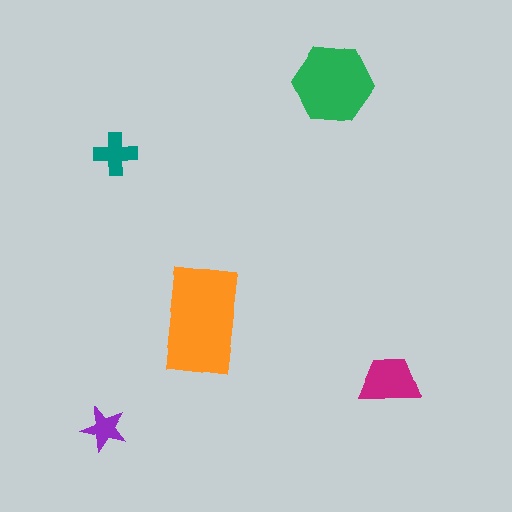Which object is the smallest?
The purple star.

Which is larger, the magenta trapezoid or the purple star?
The magenta trapezoid.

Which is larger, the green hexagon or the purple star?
The green hexagon.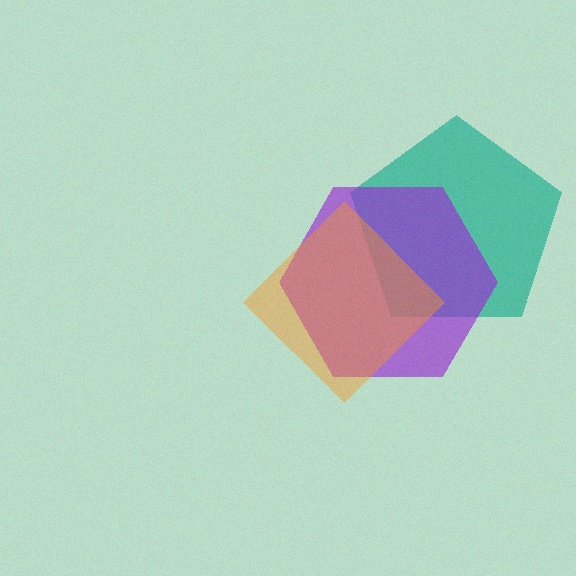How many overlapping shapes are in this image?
There are 3 overlapping shapes in the image.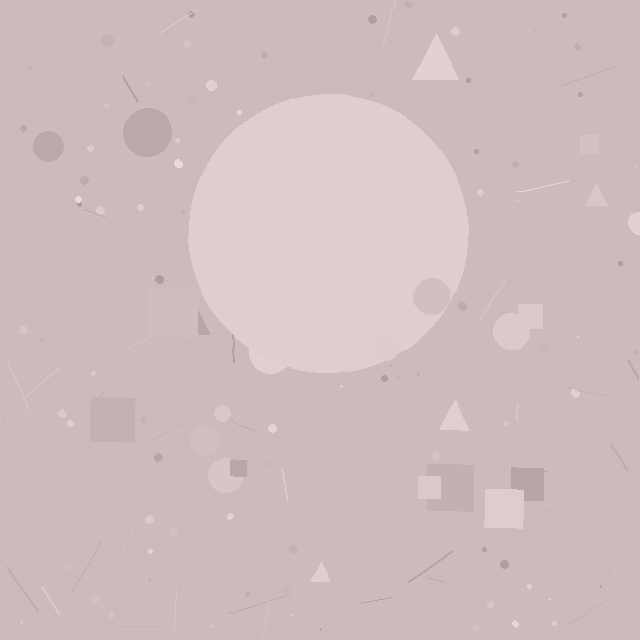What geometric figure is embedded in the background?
A circle is embedded in the background.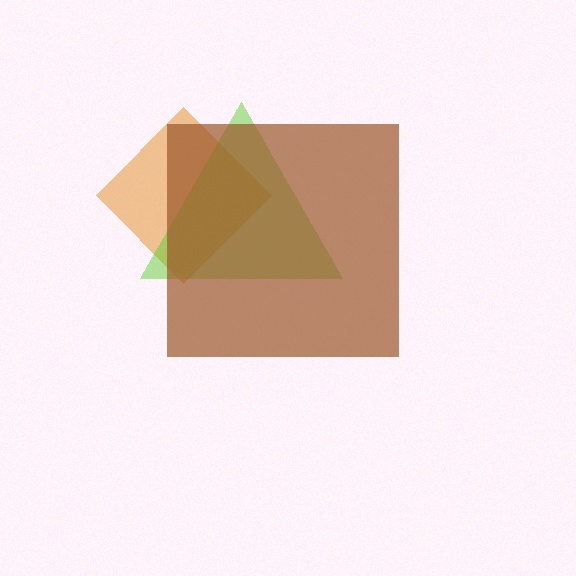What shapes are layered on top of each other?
The layered shapes are: an orange diamond, a lime triangle, a brown square.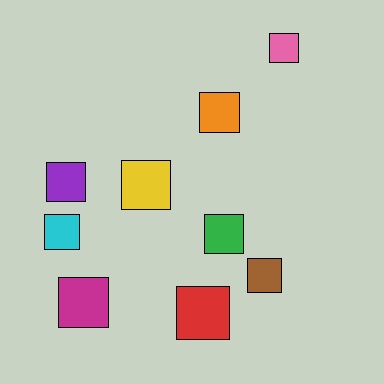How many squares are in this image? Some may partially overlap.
There are 9 squares.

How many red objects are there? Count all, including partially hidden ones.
There is 1 red object.